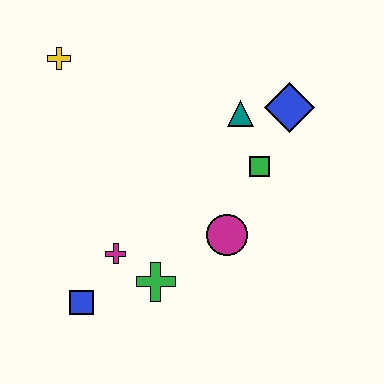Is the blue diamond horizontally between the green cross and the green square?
No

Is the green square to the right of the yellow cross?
Yes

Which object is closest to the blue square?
The magenta cross is closest to the blue square.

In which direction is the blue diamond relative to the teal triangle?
The blue diamond is to the right of the teal triangle.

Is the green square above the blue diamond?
No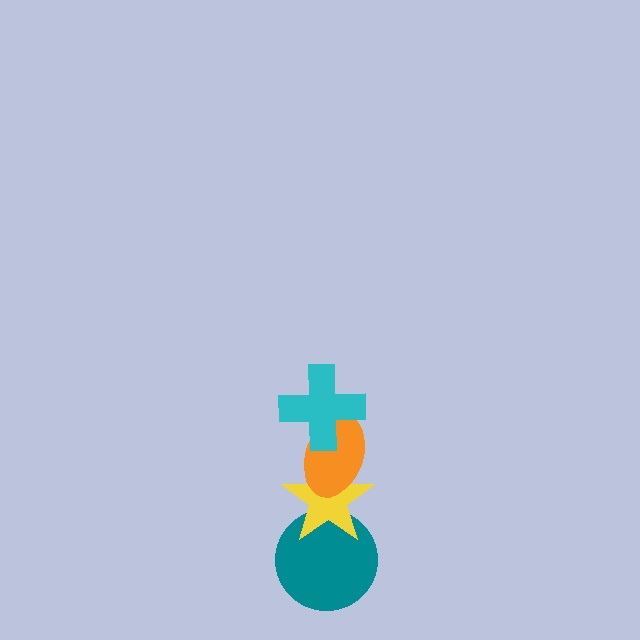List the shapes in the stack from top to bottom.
From top to bottom: the cyan cross, the orange ellipse, the yellow star, the teal circle.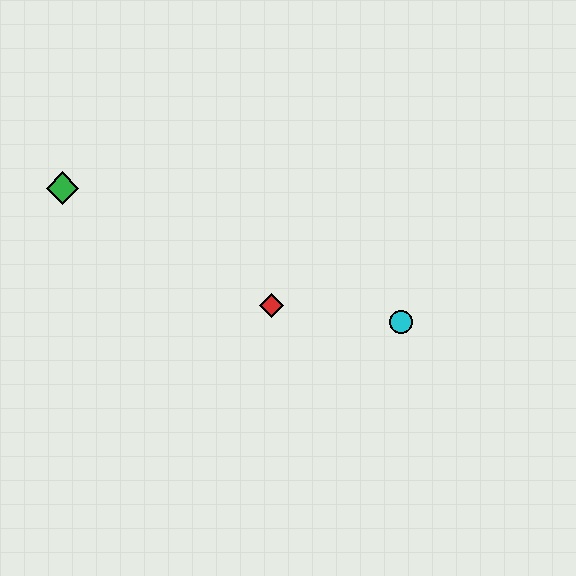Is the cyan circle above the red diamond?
No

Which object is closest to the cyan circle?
The red diamond is closest to the cyan circle.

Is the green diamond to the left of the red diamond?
Yes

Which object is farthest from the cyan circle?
The green diamond is farthest from the cyan circle.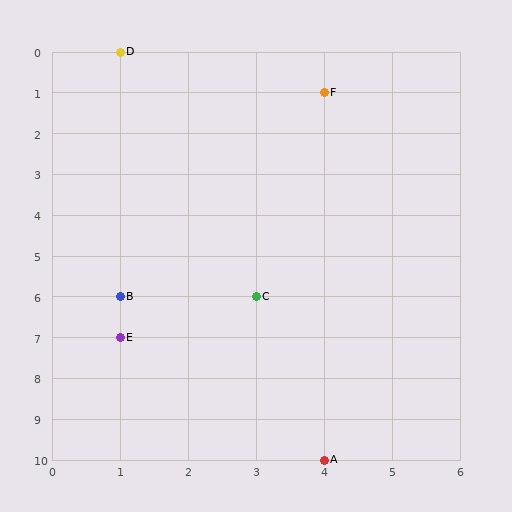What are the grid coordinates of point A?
Point A is at grid coordinates (4, 10).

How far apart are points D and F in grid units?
Points D and F are 3 columns and 1 row apart (about 3.2 grid units diagonally).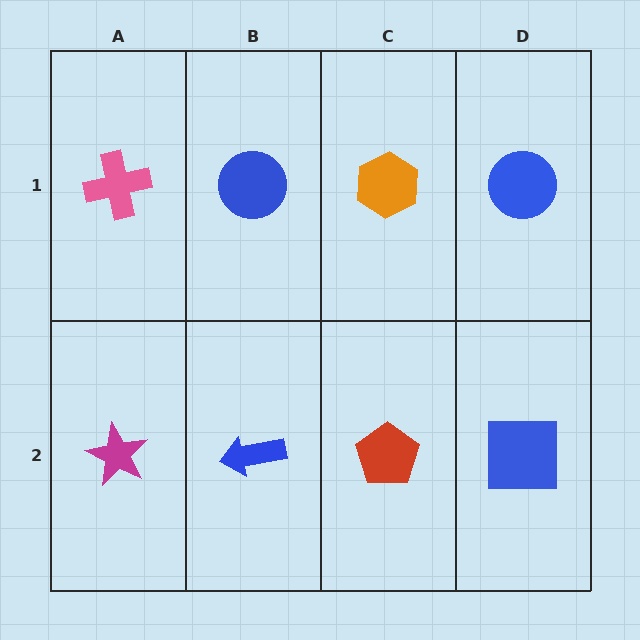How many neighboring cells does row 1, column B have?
3.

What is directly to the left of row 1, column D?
An orange hexagon.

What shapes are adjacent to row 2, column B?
A blue circle (row 1, column B), a magenta star (row 2, column A), a red pentagon (row 2, column C).